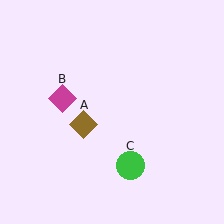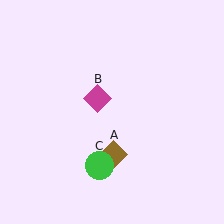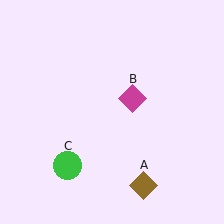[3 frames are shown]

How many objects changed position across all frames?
3 objects changed position: brown diamond (object A), magenta diamond (object B), green circle (object C).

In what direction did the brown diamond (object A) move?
The brown diamond (object A) moved down and to the right.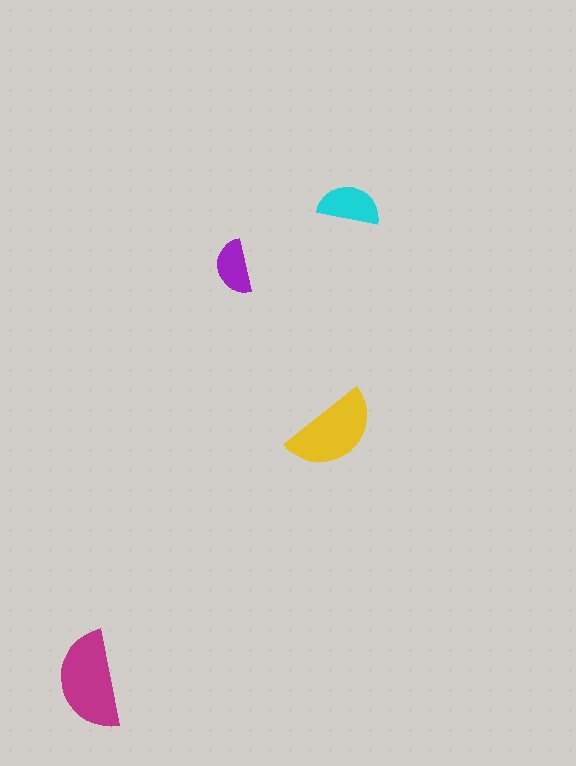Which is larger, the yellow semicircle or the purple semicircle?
The yellow one.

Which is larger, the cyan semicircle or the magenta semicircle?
The magenta one.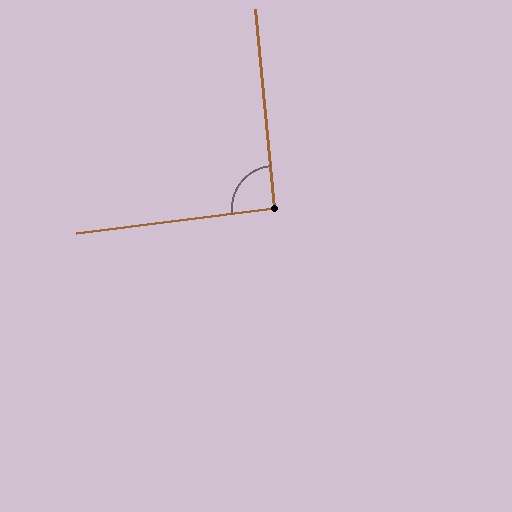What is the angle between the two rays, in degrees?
Approximately 92 degrees.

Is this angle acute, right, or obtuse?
It is approximately a right angle.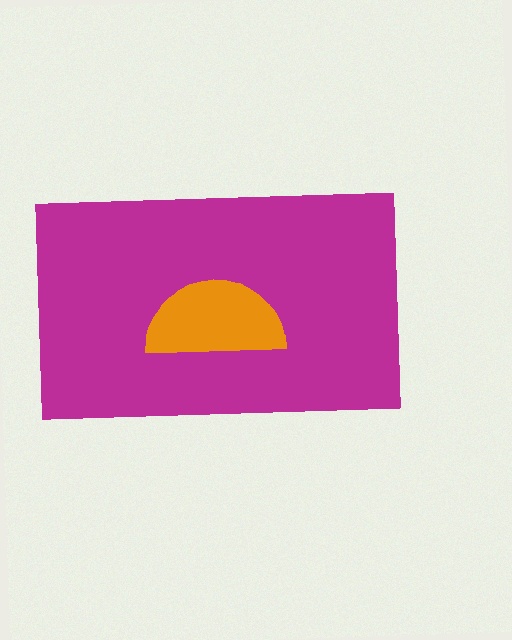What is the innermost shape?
The orange semicircle.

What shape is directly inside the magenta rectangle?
The orange semicircle.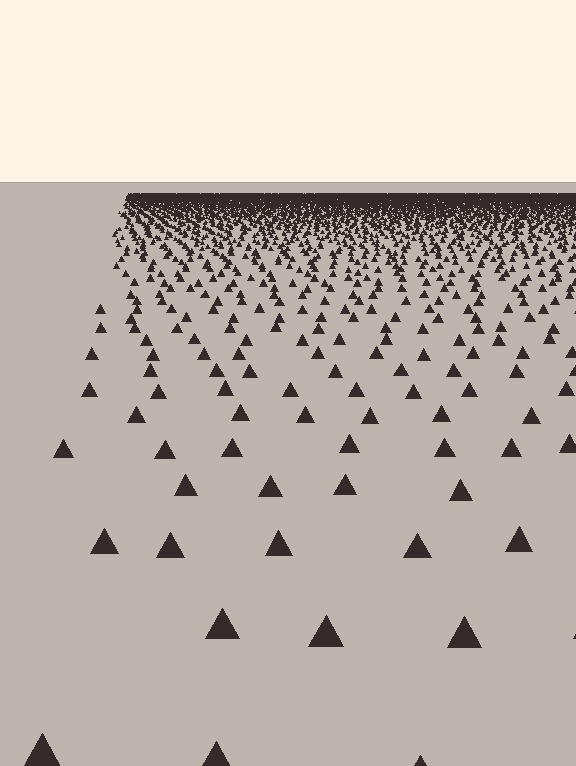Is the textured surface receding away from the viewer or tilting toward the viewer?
The surface is receding away from the viewer. Texture elements get smaller and denser toward the top.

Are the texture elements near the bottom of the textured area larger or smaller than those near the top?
Larger. Near the bottom, elements are closer to the viewer and appear at a bigger on-screen size.